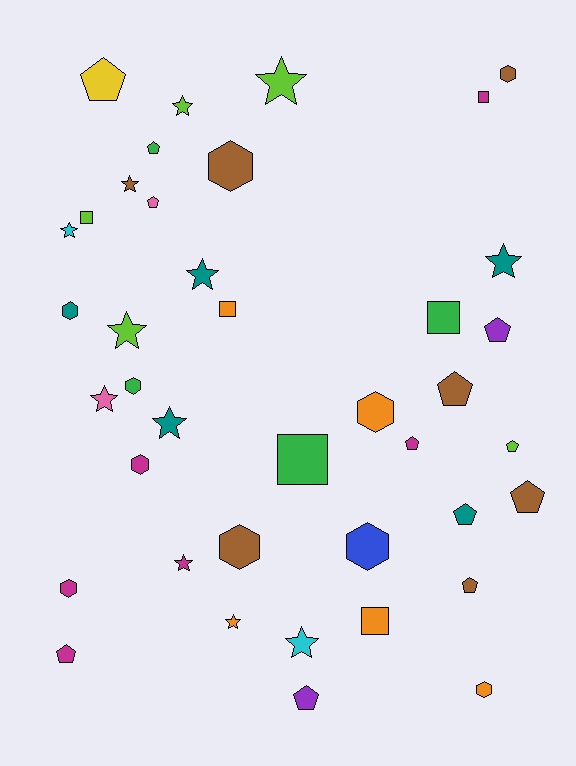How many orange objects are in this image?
There are 5 orange objects.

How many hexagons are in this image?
There are 10 hexagons.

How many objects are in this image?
There are 40 objects.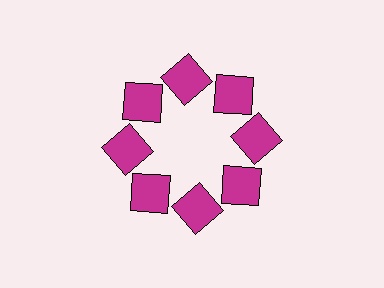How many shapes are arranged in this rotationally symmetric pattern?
There are 8 shapes, arranged in 8 groups of 1.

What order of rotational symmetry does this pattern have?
This pattern has 8-fold rotational symmetry.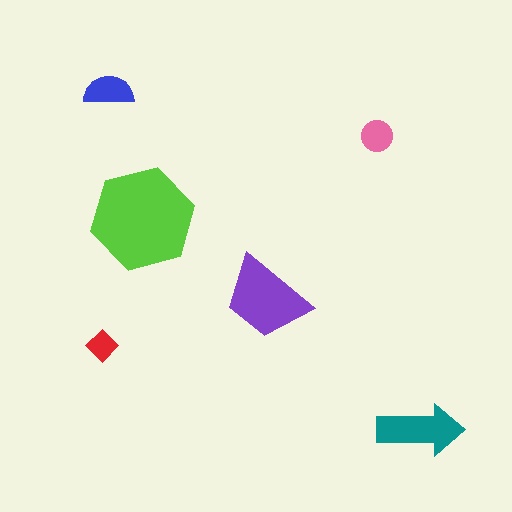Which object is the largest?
The lime hexagon.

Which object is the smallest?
The red diamond.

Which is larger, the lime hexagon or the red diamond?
The lime hexagon.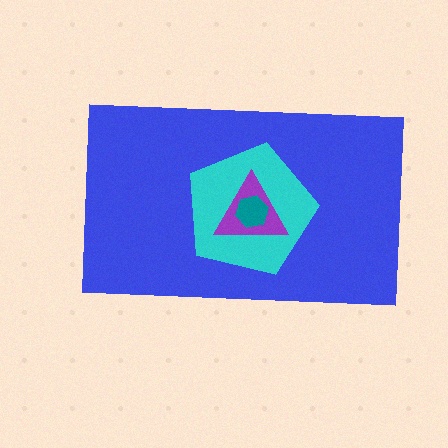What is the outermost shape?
The blue rectangle.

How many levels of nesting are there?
4.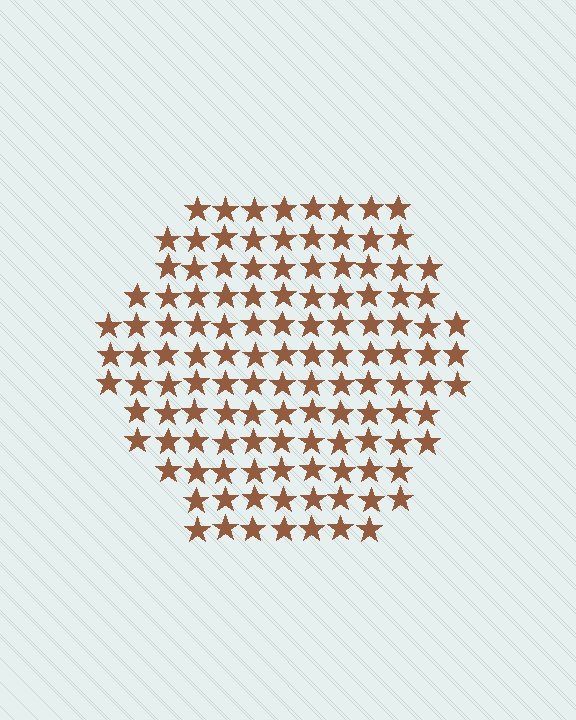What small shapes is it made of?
It is made of small stars.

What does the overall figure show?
The overall figure shows a hexagon.